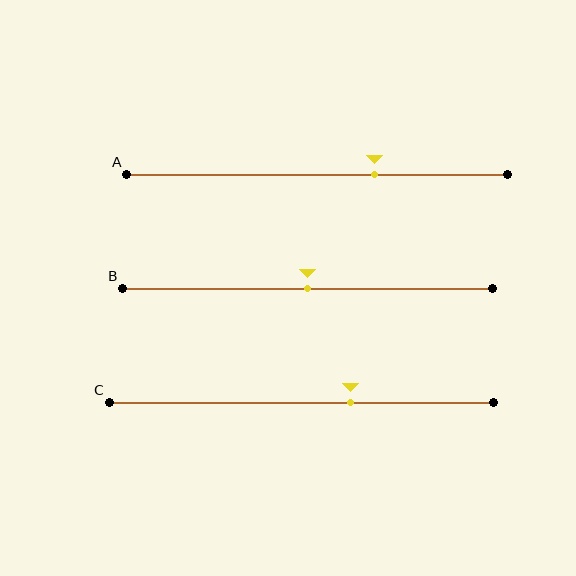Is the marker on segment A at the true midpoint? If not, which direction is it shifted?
No, the marker on segment A is shifted to the right by about 15% of the segment length.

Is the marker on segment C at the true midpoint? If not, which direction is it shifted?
No, the marker on segment C is shifted to the right by about 13% of the segment length.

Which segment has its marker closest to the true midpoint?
Segment B has its marker closest to the true midpoint.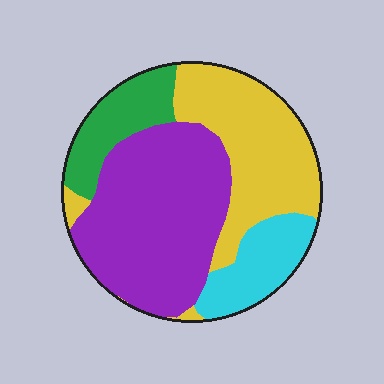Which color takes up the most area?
Purple, at roughly 40%.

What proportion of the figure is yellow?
Yellow covers roughly 30% of the figure.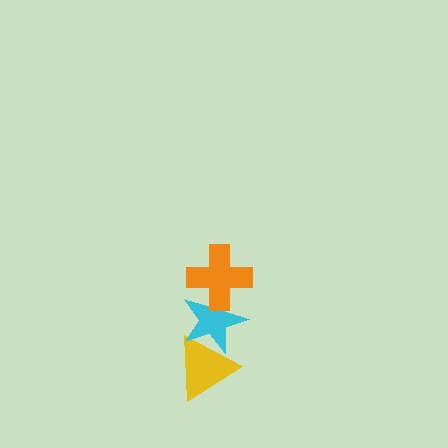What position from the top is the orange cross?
The orange cross is 1st from the top.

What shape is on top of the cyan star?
The orange cross is on top of the cyan star.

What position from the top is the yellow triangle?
The yellow triangle is 3rd from the top.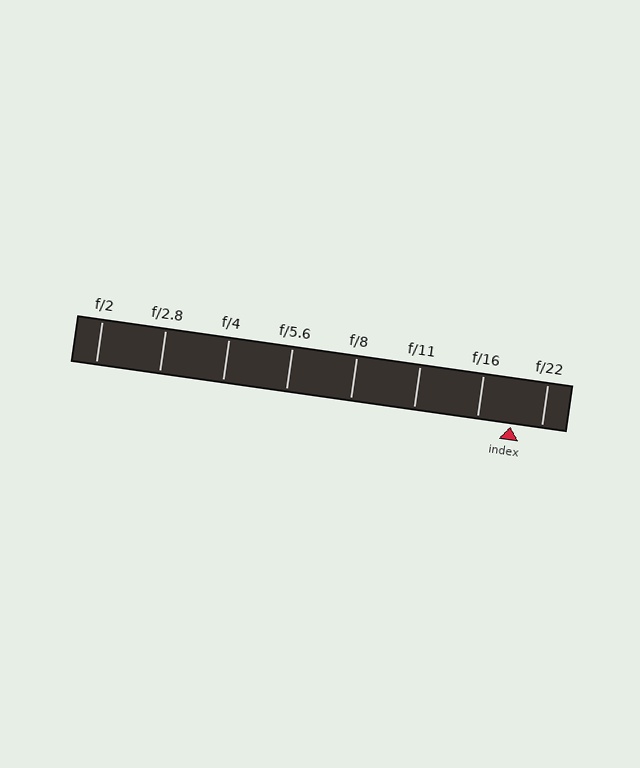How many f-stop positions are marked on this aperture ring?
There are 8 f-stop positions marked.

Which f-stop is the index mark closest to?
The index mark is closest to f/22.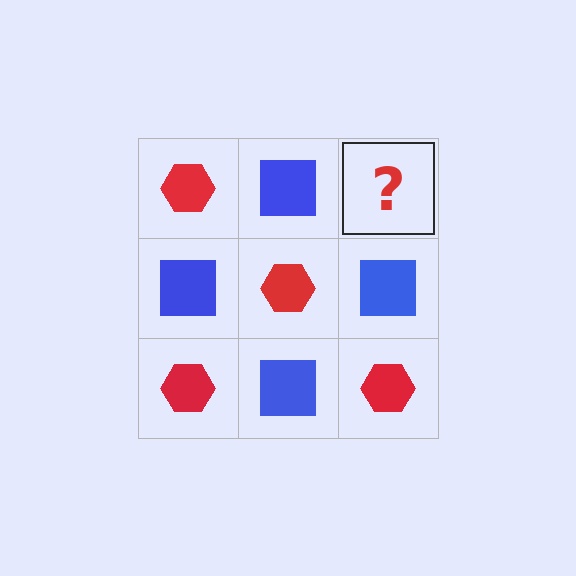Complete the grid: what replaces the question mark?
The question mark should be replaced with a red hexagon.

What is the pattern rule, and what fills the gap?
The rule is that it alternates red hexagon and blue square in a checkerboard pattern. The gap should be filled with a red hexagon.